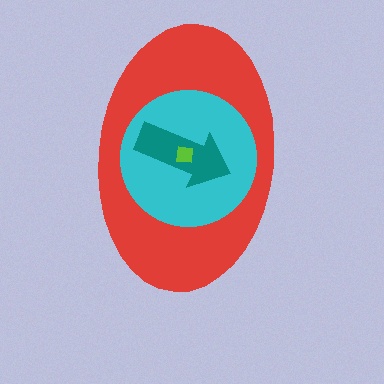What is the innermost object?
The lime square.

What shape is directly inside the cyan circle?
The teal arrow.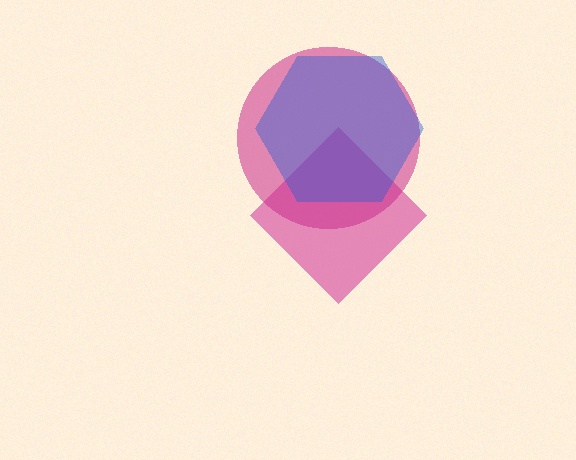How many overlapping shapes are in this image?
There are 3 overlapping shapes in the image.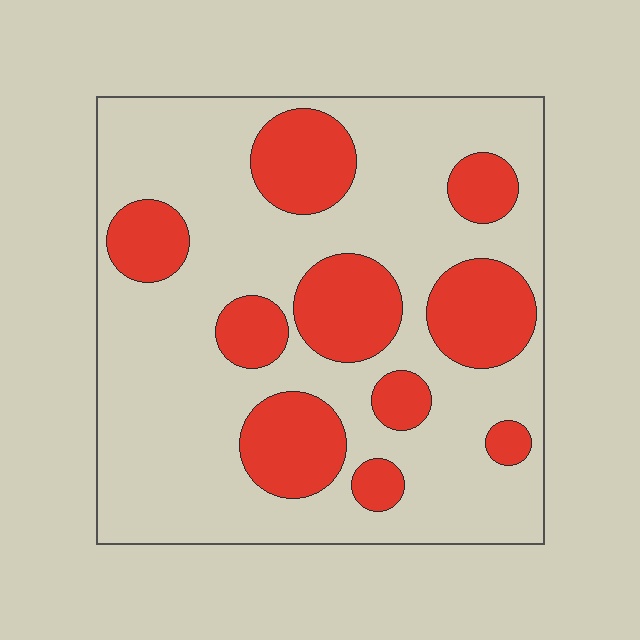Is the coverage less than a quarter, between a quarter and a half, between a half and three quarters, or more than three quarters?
Between a quarter and a half.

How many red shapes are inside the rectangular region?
10.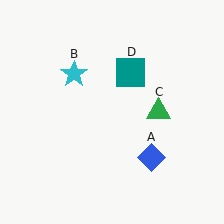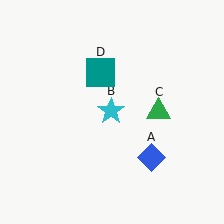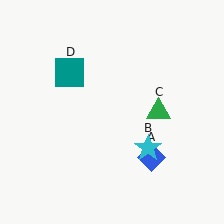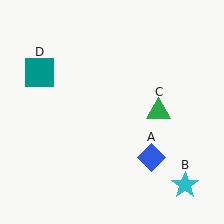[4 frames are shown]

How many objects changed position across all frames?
2 objects changed position: cyan star (object B), teal square (object D).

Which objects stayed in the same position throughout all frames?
Blue diamond (object A) and green triangle (object C) remained stationary.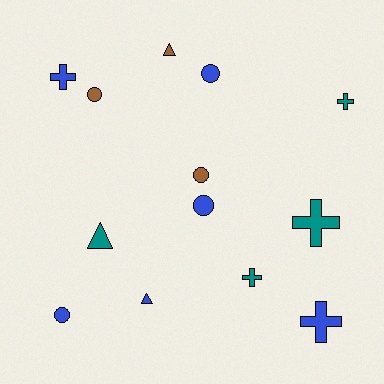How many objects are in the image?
There are 13 objects.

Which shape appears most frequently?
Cross, with 5 objects.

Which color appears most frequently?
Blue, with 6 objects.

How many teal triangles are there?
There is 1 teal triangle.